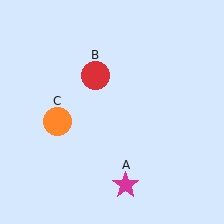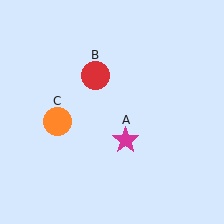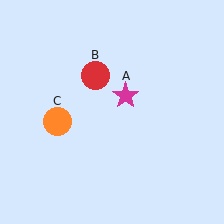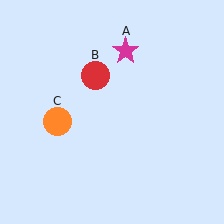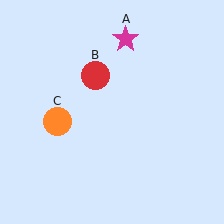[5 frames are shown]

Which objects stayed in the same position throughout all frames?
Red circle (object B) and orange circle (object C) remained stationary.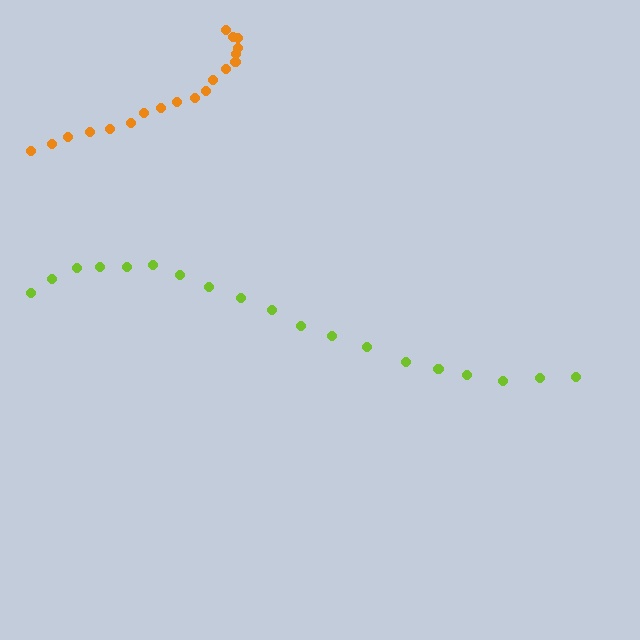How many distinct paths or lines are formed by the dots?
There are 2 distinct paths.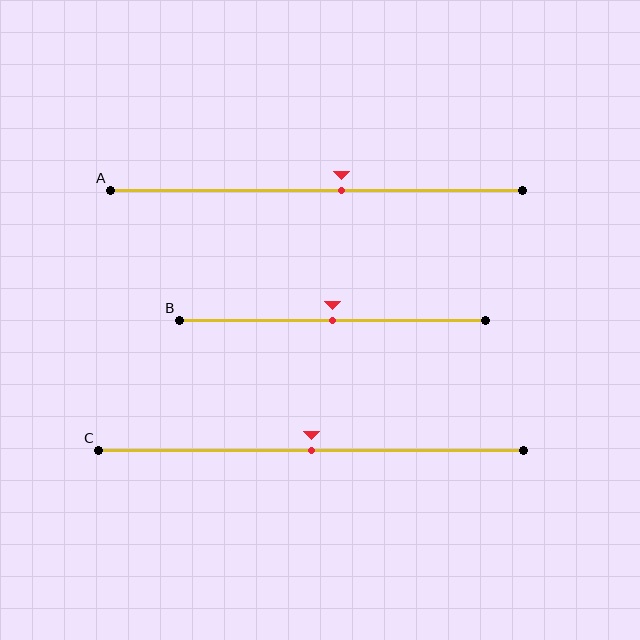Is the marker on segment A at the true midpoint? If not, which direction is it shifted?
No, the marker on segment A is shifted to the right by about 6% of the segment length.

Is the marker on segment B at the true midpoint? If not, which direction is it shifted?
Yes, the marker on segment B is at the true midpoint.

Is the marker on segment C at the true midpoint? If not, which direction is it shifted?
Yes, the marker on segment C is at the true midpoint.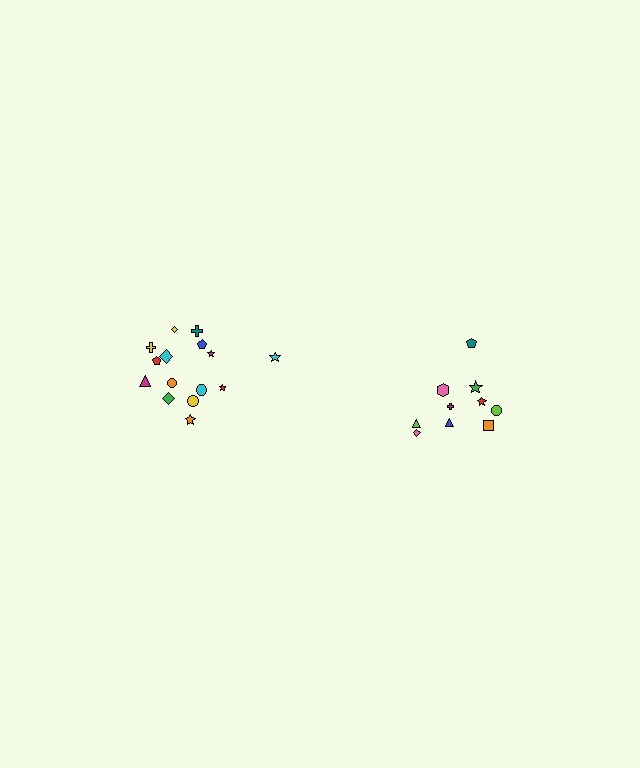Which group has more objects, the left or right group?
The left group.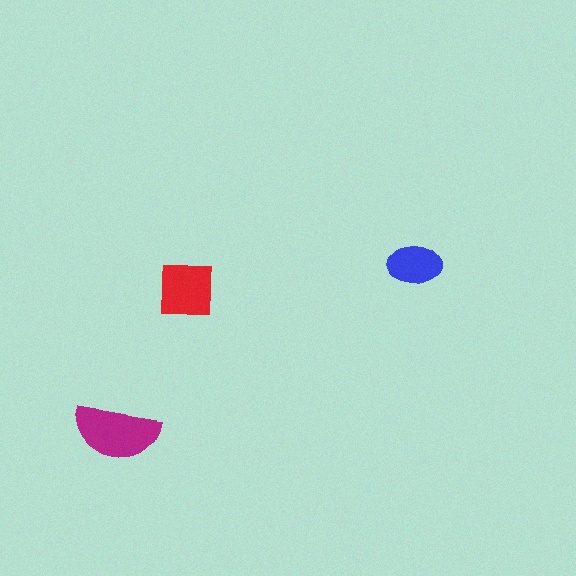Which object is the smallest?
The blue ellipse.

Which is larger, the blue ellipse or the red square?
The red square.